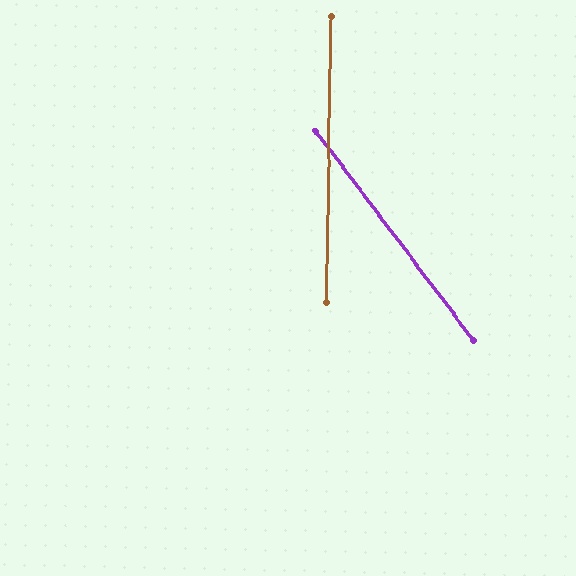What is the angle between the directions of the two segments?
Approximately 38 degrees.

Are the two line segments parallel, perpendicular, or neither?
Neither parallel nor perpendicular — they differ by about 38°.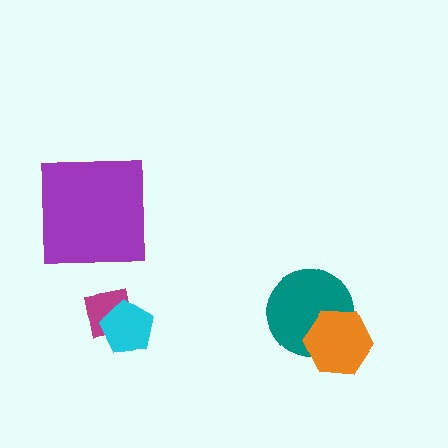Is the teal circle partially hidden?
Yes, it is partially covered by another shape.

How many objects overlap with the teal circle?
1 object overlaps with the teal circle.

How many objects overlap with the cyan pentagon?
1 object overlaps with the cyan pentagon.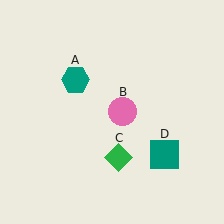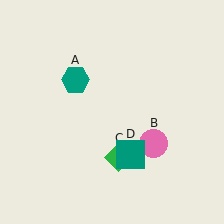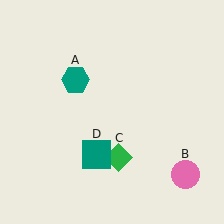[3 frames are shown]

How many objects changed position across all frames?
2 objects changed position: pink circle (object B), teal square (object D).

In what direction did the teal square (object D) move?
The teal square (object D) moved left.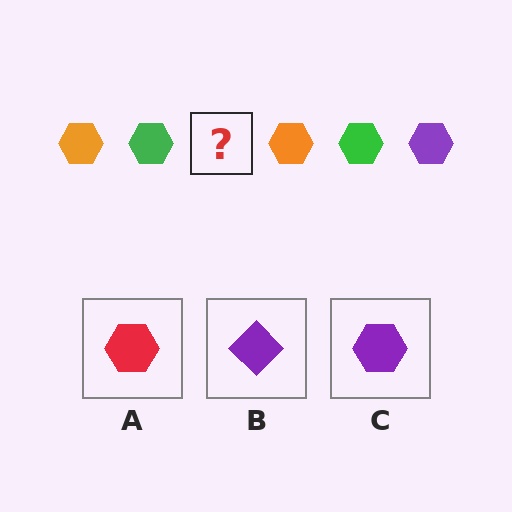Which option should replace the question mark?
Option C.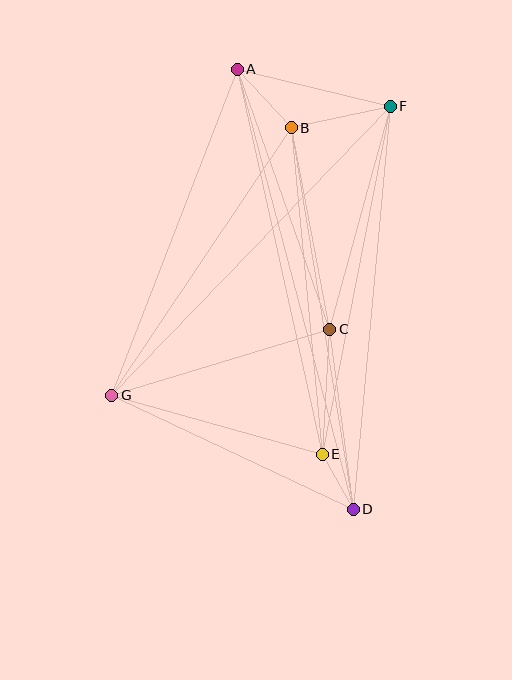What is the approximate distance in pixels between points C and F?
The distance between C and F is approximately 231 pixels.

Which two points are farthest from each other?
Points A and D are farthest from each other.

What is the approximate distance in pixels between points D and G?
The distance between D and G is approximately 267 pixels.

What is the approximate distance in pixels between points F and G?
The distance between F and G is approximately 401 pixels.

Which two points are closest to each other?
Points D and E are closest to each other.